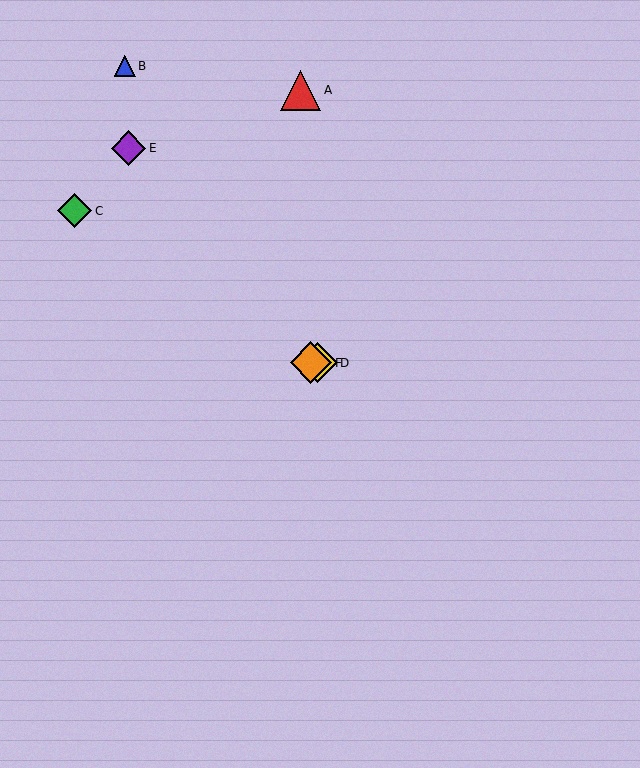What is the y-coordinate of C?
Object C is at y≈211.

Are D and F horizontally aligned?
Yes, both are at y≈363.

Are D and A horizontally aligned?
No, D is at y≈363 and A is at y≈90.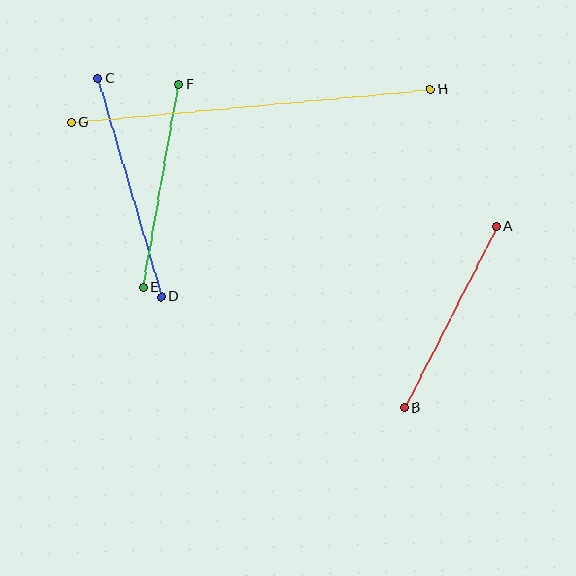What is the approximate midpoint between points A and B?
The midpoint is at approximately (451, 317) pixels.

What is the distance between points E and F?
The distance is approximately 206 pixels.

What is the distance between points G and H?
The distance is approximately 360 pixels.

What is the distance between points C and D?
The distance is approximately 227 pixels.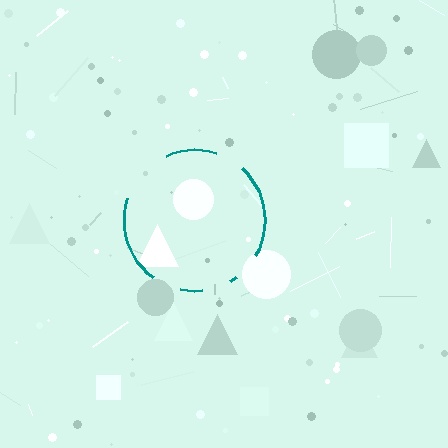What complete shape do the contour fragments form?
The contour fragments form a circle.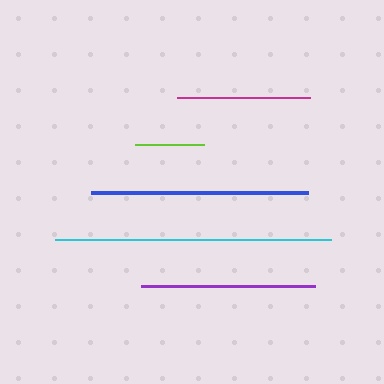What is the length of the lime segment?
The lime segment is approximately 69 pixels long.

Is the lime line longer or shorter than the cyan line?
The cyan line is longer than the lime line.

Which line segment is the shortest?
The lime line is the shortest at approximately 69 pixels.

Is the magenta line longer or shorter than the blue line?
The blue line is longer than the magenta line.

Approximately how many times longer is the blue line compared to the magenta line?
The blue line is approximately 1.6 times the length of the magenta line.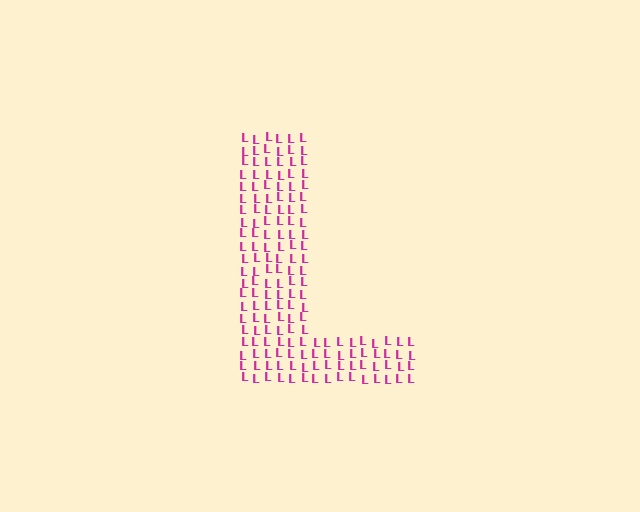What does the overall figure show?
The overall figure shows the letter L.